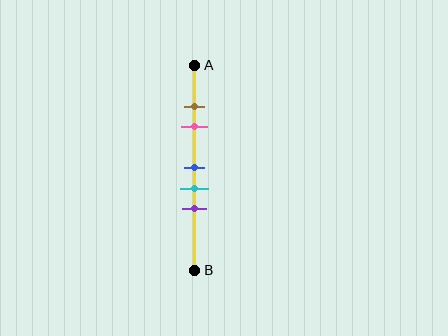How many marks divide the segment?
There are 5 marks dividing the segment.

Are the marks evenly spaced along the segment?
No, the marks are not evenly spaced.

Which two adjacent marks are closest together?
The brown and pink marks are the closest adjacent pair.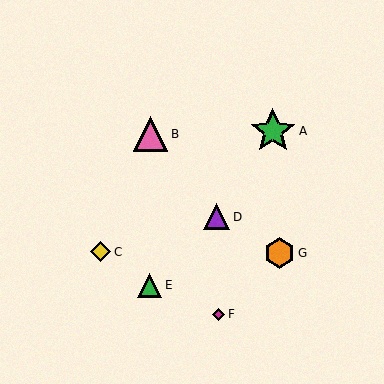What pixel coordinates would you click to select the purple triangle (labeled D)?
Click at (217, 217) to select the purple triangle D.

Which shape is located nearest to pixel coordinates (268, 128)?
The green star (labeled A) at (273, 131) is nearest to that location.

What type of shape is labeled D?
Shape D is a purple triangle.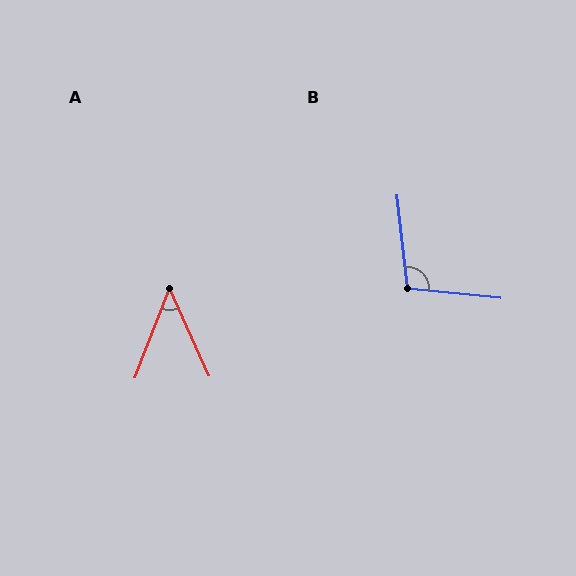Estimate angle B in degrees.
Approximately 102 degrees.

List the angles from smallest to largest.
A (46°), B (102°).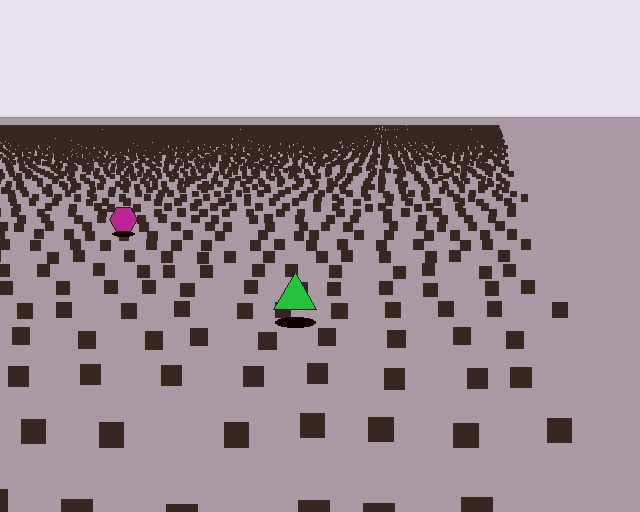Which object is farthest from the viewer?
The magenta hexagon is farthest from the viewer. It appears smaller and the ground texture around it is denser.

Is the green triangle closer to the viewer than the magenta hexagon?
Yes. The green triangle is closer — you can tell from the texture gradient: the ground texture is coarser near it.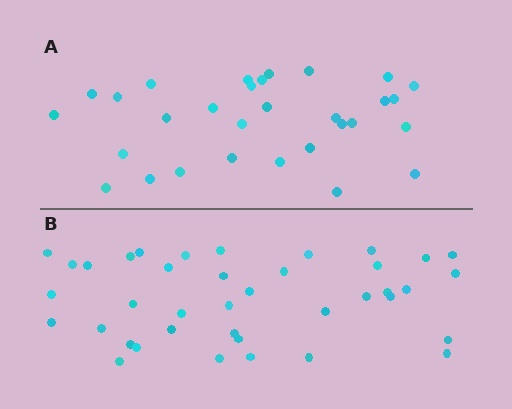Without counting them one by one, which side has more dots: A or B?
Region B (the bottom region) has more dots.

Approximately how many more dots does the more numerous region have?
Region B has roughly 8 or so more dots than region A.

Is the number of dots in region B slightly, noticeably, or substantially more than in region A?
Region B has noticeably more, but not dramatically so. The ratio is roughly 1.3 to 1.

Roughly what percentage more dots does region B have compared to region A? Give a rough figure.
About 30% more.